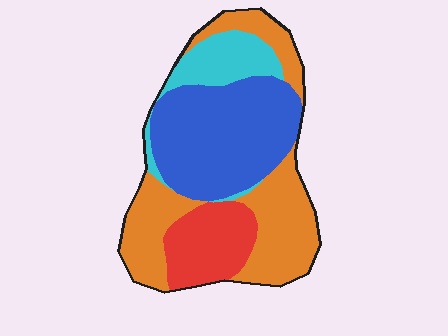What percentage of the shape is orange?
Orange takes up about three eighths (3/8) of the shape.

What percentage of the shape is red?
Red takes up about one sixth (1/6) of the shape.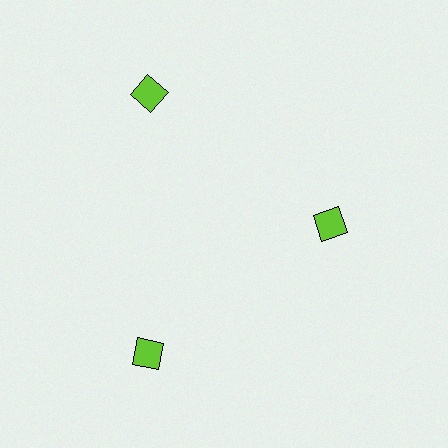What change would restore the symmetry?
The symmetry would be restored by moving it outward, back onto the ring so that all 3 diamonds sit at equal angles and equal distance from the center.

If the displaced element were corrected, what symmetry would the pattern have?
It would have 3-fold rotational symmetry — the pattern would map onto itself every 120 degrees.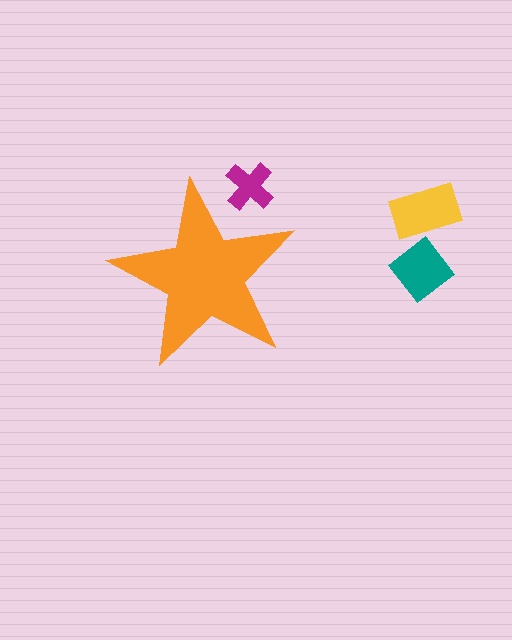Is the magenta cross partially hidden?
Yes, the magenta cross is partially hidden behind the orange star.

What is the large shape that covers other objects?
An orange star.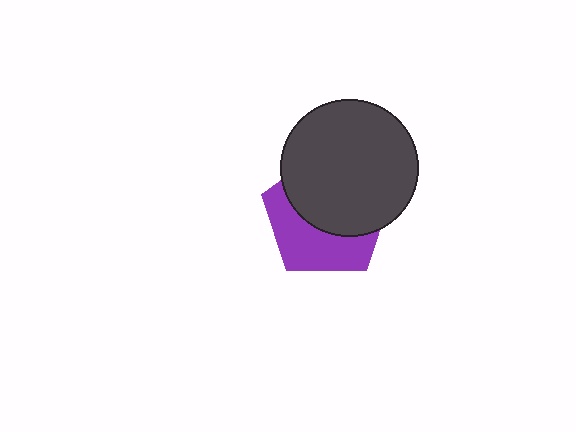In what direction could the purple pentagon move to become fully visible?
The purple pentagon could move down. That would shift it out from behind the dark gray circle entirely.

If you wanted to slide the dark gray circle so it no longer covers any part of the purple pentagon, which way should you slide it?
Slide it up — that is the most direct way to separate the two shapes.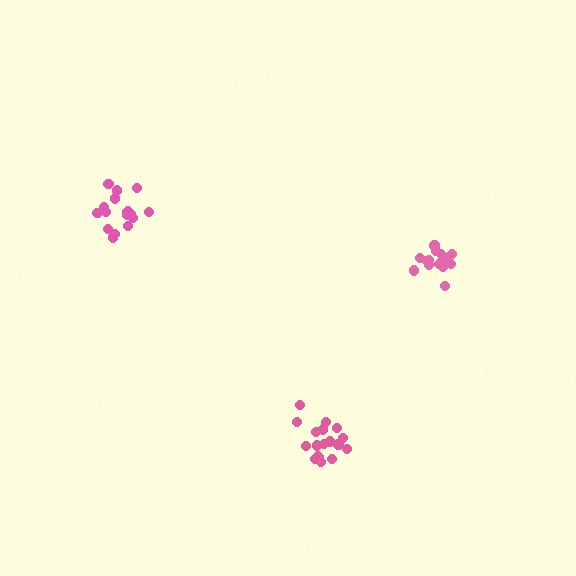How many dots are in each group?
Group 1: 17 dots, Group 2: 18 dots, Group 3: 16 dots (51 total).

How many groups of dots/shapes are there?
There are 3 groups.